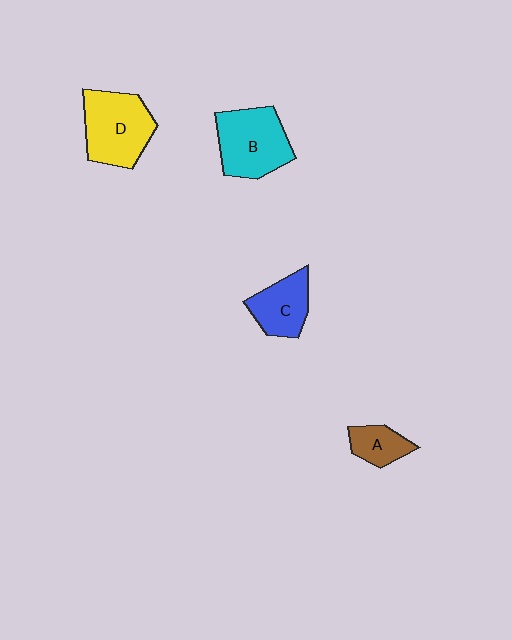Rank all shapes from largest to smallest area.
From largest to smallest: D (yellow), B (cyan), C (blue), A (brown).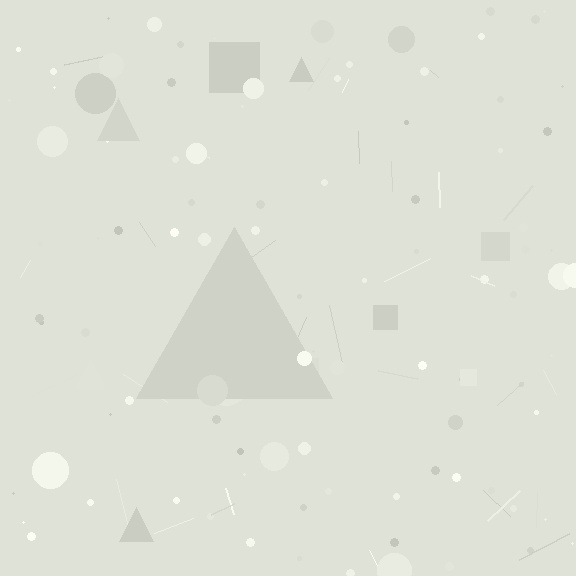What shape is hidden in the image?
A triangle is hidden in the image.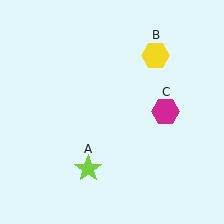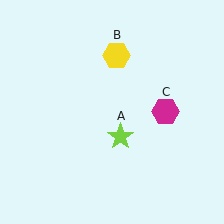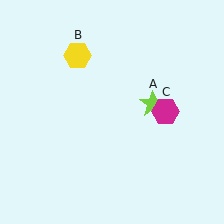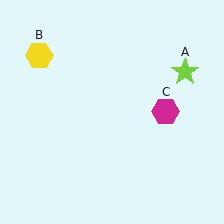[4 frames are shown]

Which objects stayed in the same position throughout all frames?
Magenta hexagon (object C) remained stationary.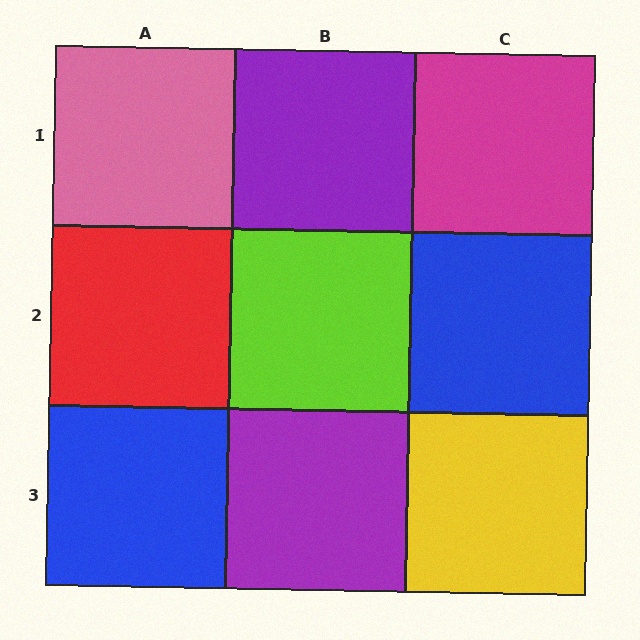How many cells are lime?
1 cell is lime.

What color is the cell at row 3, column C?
Yellow.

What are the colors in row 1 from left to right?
Pink, purple, magenta.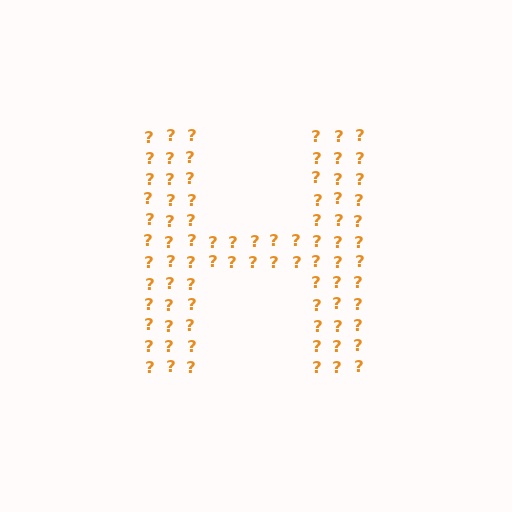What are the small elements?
The small elements are question marks.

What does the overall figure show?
The overall figure shows the letter H.